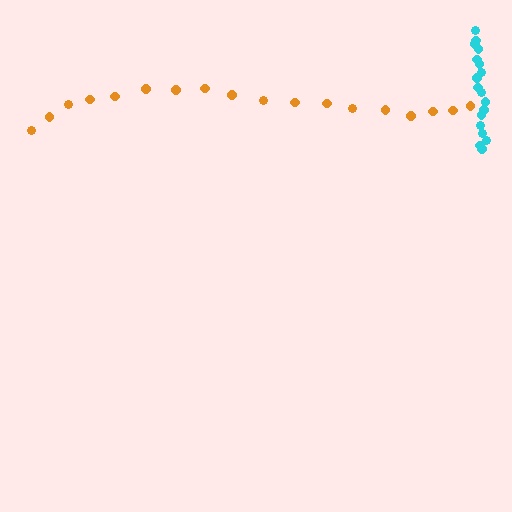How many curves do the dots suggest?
There are 2 distinct paths.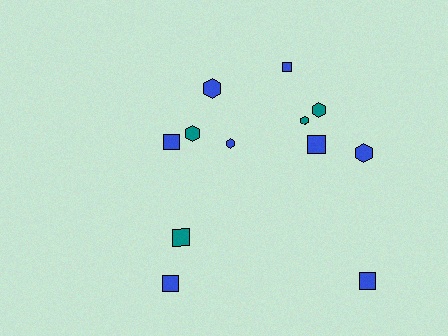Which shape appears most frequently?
Square, with 6 objects.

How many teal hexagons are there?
There are 3 teal hexagons.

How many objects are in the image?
There are 12 objects.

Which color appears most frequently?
Blue, with 8 objects.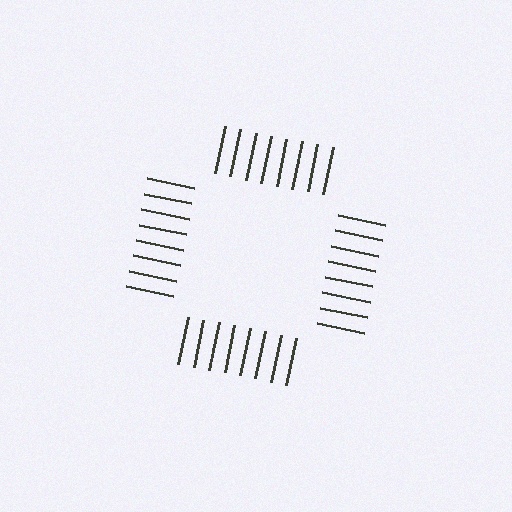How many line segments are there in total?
32 — 8 along each of the 4 edges.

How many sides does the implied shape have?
4 sides — the line-ends trace a square.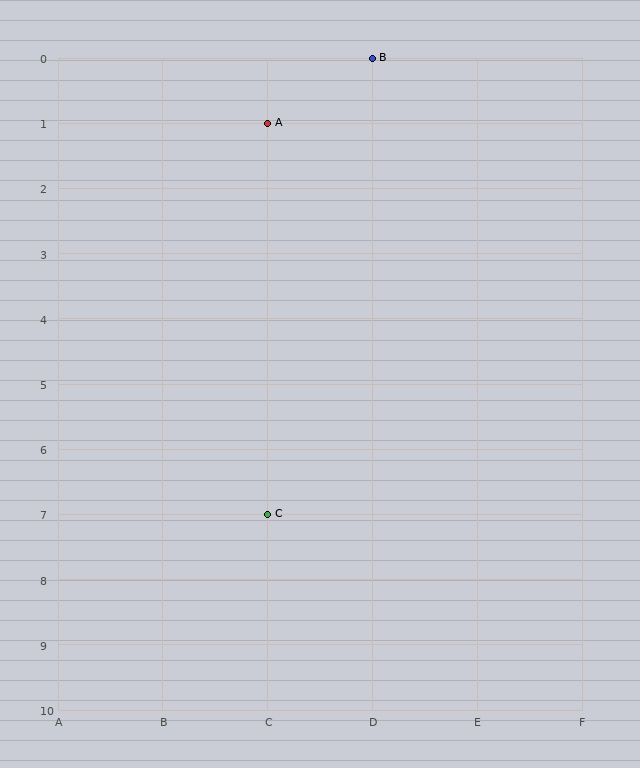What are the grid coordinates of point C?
Point C is at grid coordinates (C, 7).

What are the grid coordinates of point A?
Point A is at grid coordinates (C, 1).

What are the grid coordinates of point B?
Point B is at grid coordinates (D, 0).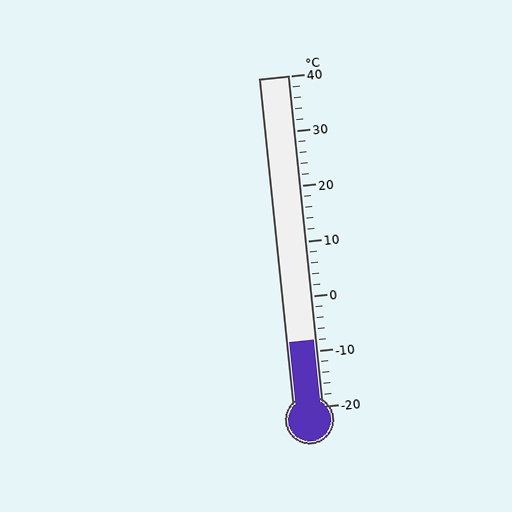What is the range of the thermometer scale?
The thermometer scale ranges from -20°C to 40°C.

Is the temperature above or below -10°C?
The temperature is above -10°C.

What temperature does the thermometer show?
The thermometer shows approximately -8°C.